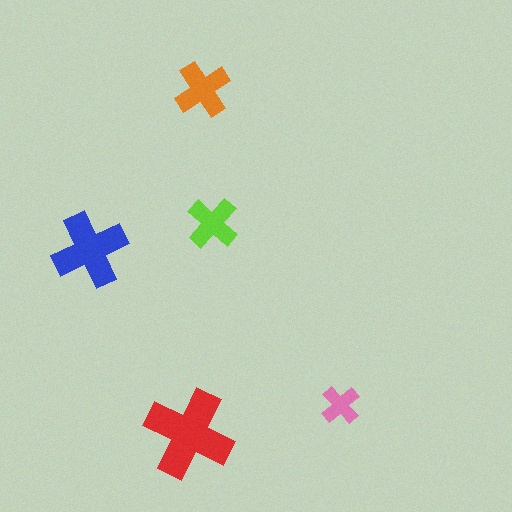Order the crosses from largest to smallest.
the red one, the blue one, the orange one, the lime one, the pink one.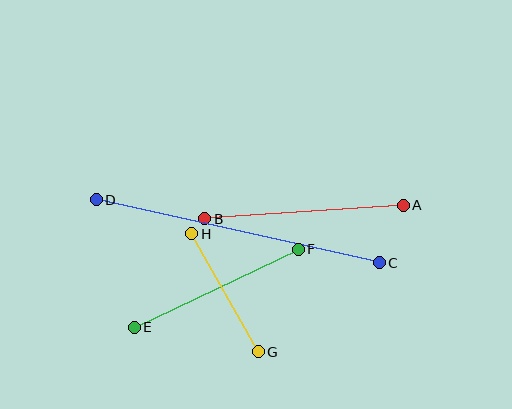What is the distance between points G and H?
The distance is approximately 136 pixels.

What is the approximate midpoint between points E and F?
The midpoint is at approximately (216, 288) pixels.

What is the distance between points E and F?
The distance is approximately 181 pixels.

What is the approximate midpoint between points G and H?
The midpoint is at approximately (225, 293) pixels.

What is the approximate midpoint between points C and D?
The midpoint is at approximately (238, 231) pixels.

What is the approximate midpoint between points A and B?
The midpoint is at approximately (304, 212) pixels.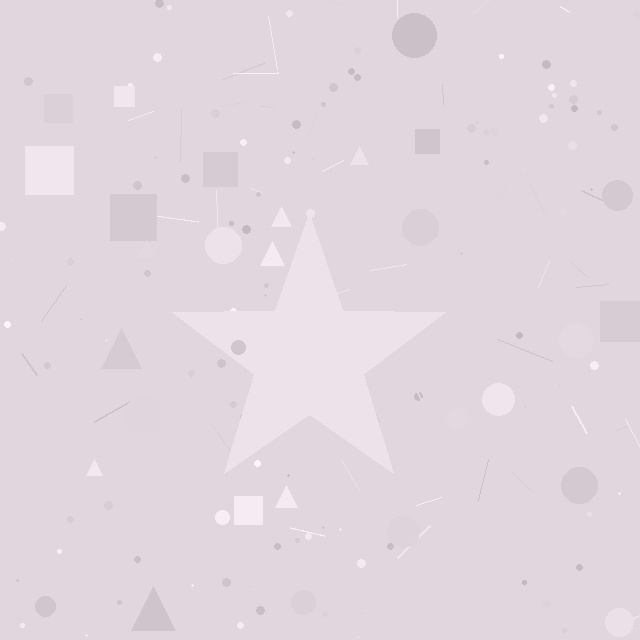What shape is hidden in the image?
A star is hidden in the image.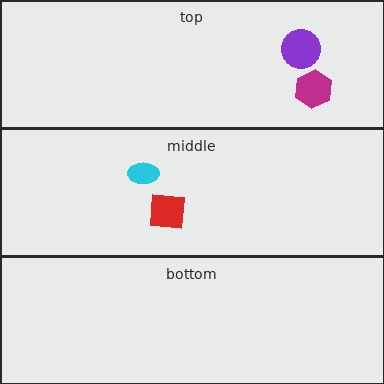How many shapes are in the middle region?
2.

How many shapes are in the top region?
2.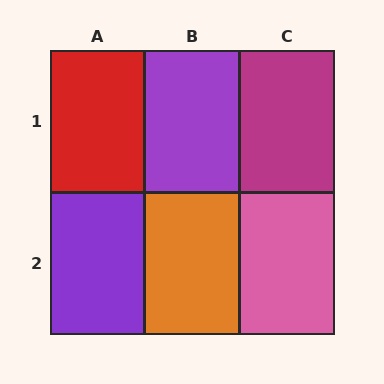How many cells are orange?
1 cell is orange.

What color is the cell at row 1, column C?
Magenta.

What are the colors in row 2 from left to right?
Purple, orange, pink.